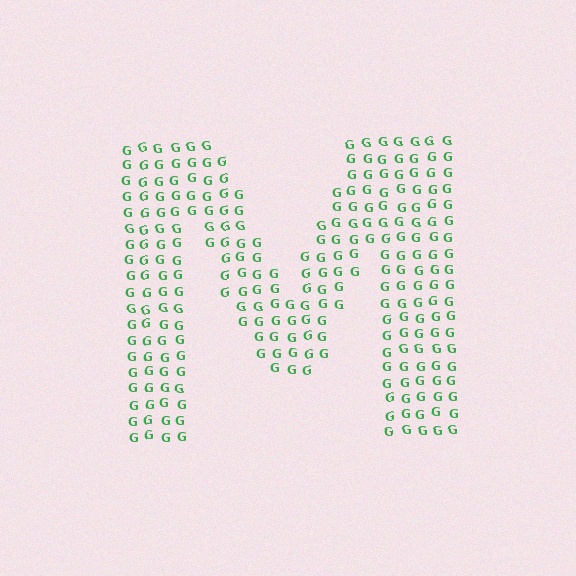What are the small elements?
The small elements are letter G's.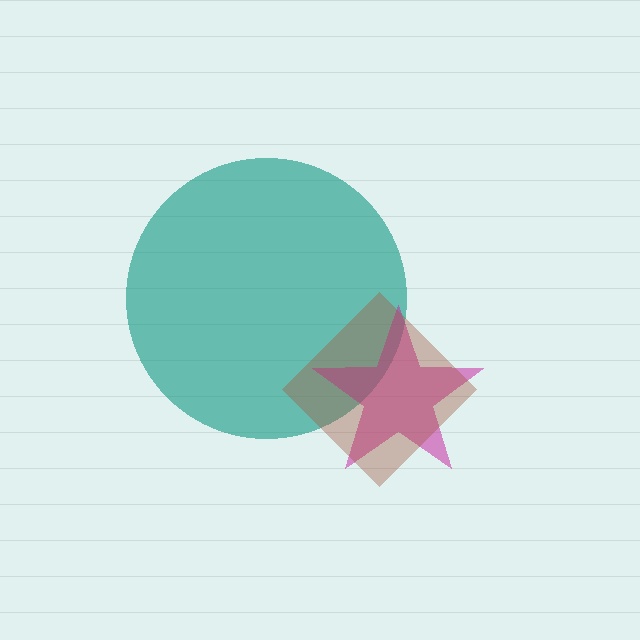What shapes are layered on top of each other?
The layered shapes are: a teal circle, a magenta star, a brown diamond.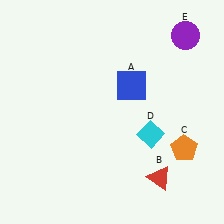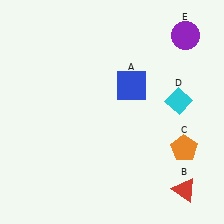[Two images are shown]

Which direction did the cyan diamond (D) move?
The cyan diamond (D) moved up.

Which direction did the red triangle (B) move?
The red triangle (B) moved right.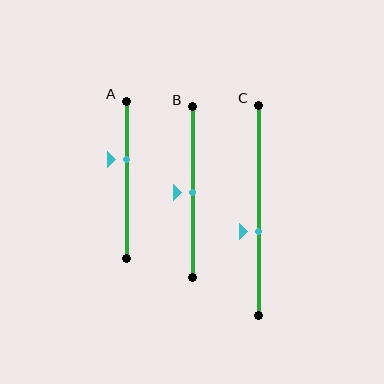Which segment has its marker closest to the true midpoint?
Segment B has its marker closest to the true midpoint.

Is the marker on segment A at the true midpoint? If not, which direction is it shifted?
No, the marker on segment A is shifted upward by about 13% of the segment length.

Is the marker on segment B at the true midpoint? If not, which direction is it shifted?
Yes, the marker on segment B is at the true midpoint.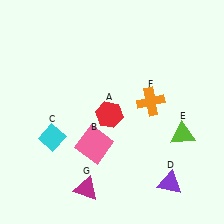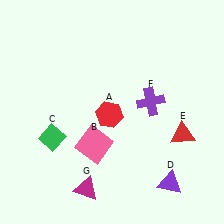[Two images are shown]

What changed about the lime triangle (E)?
In Image 1, E is lime. In Image 2, it changed to red.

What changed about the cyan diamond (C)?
In Image 1, C is cyan. In Image 2, it changed to green.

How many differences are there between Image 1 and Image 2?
There are 3 differences between the two images.